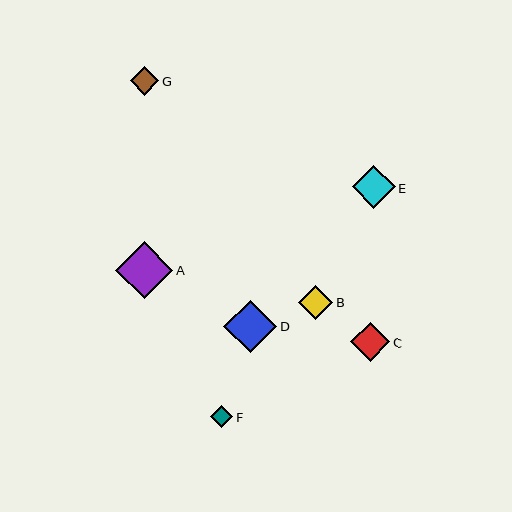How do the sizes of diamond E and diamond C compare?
Diamond E and diamond C are approximately the same size.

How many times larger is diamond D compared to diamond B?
Diamond D is approximately 1.5 times the size of diamond B.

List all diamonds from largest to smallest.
From largest to smallest: A, D, E, C, B, G, F.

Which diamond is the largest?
Diamond A is the largest with a size of approximately 57 pixels.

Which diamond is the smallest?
Diamond F is the smallest with a size of approximately 22 pixels.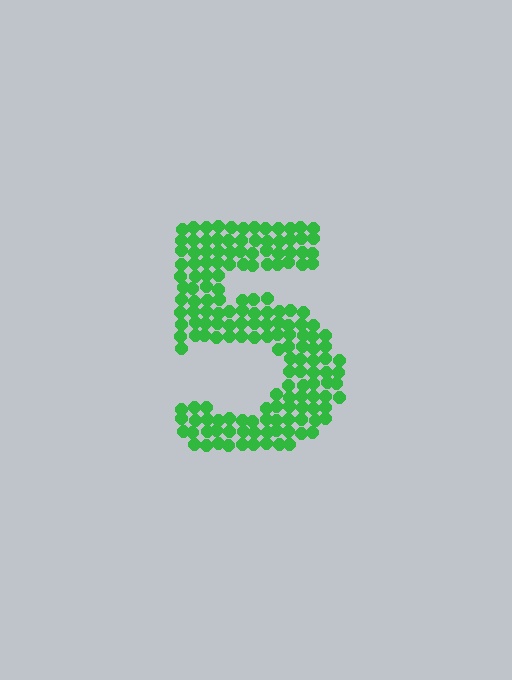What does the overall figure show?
The overall figure shows the digit 5.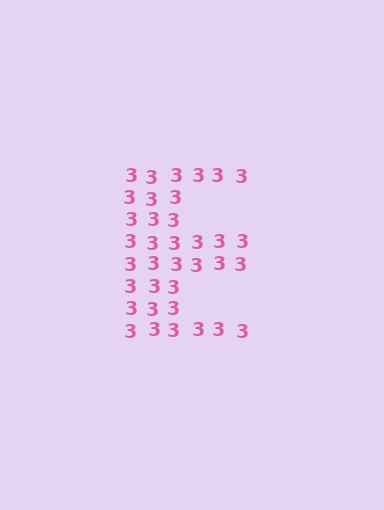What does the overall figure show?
The overall figure shows the letter E.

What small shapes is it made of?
It is made of small digit 3's.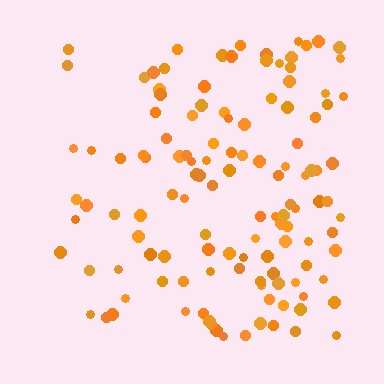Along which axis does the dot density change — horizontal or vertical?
Horizontal.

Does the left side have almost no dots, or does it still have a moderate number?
Still a moderate number, just noticeably fewer than the right.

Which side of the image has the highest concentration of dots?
The right.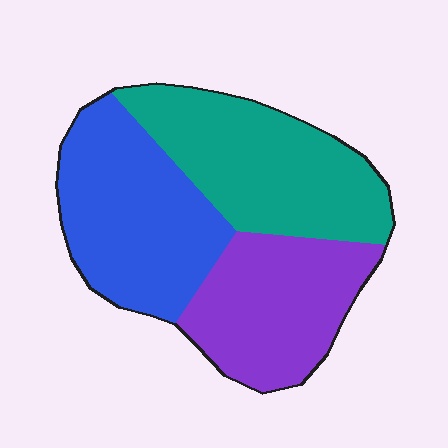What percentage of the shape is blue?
Blue covers about 35% of the shape.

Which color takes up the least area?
Purple, at roughly 30%.